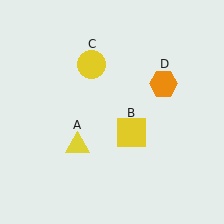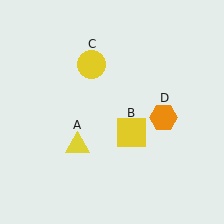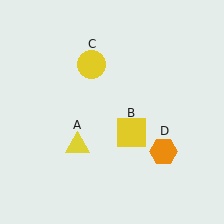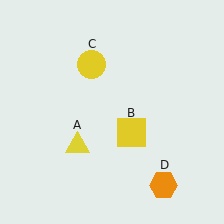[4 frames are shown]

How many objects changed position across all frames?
1 object changed position: orange hexagon (object D).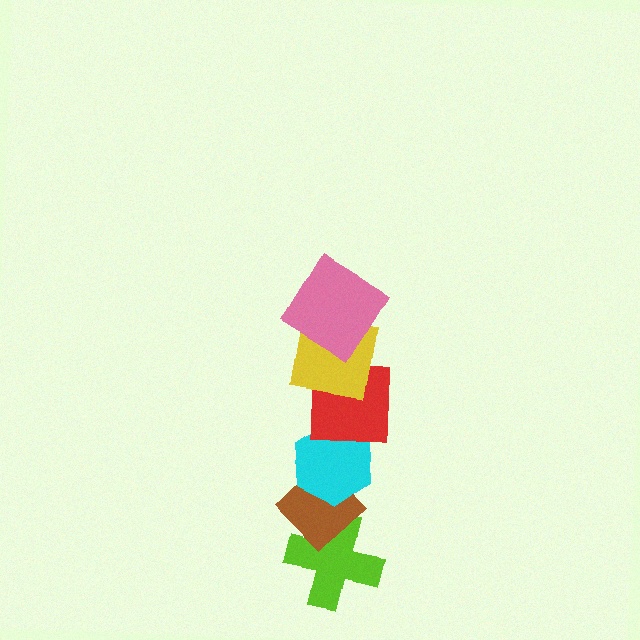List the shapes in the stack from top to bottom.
From top to bottom: the pink diamond, the yellow square, the red square, the cyan hexagon, the brown diamond, the lime cross.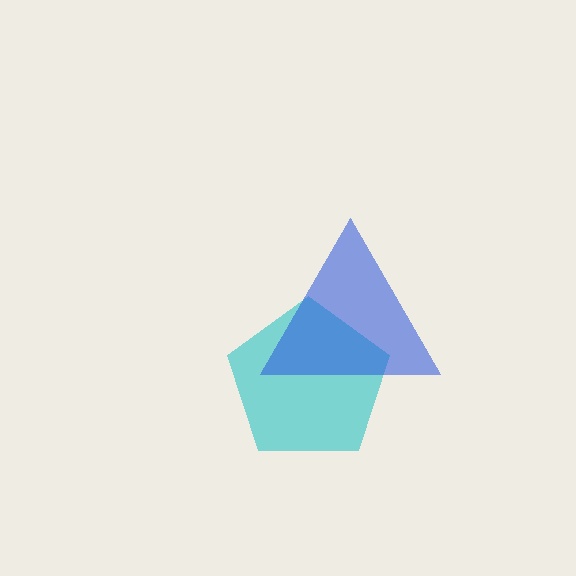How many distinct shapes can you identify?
There are 2 distinct shapes: a cyan pentagon, a blue triangle.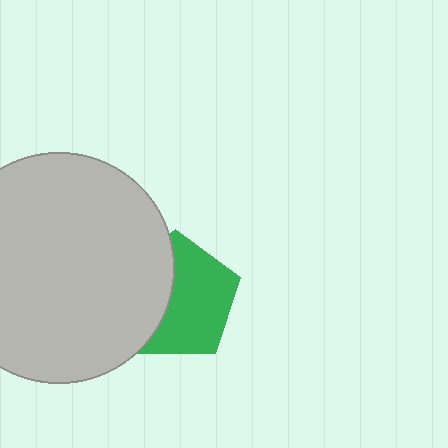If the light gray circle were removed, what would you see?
You would see the complete green pentagon.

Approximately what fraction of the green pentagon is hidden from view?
Roughly 40% of the green pentagon is hidden behind the light gray circle.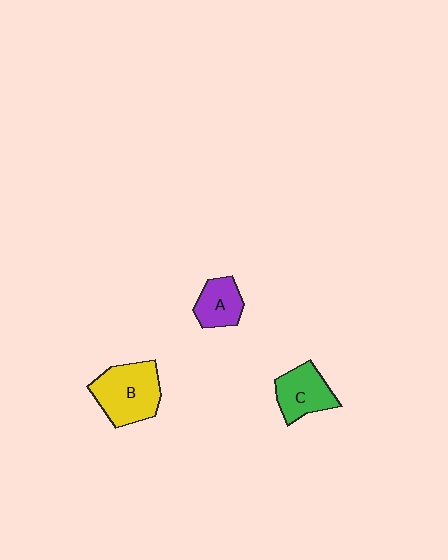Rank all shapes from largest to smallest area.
From largest to smallest: B (yellow), C (green), A (purple).